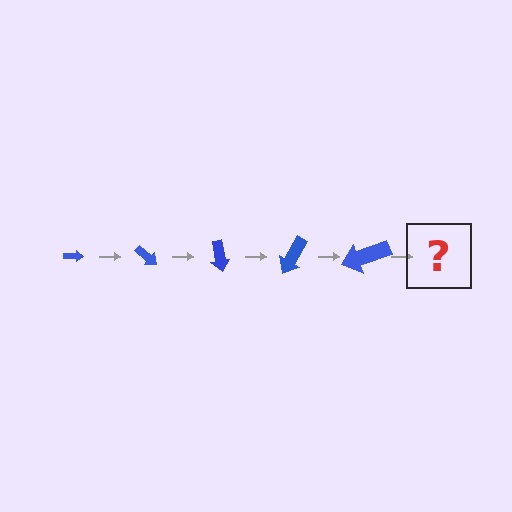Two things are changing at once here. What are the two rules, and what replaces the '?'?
The two rules are that the arrow grows larger each step and it rotates 40 degrees each step. The '?' should be an arrow, larger than the previous one and rotated 200 degrees from the start.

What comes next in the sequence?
The next element should be an arrow, larger than the previous one and rotated 200 degrees from the start.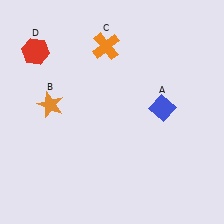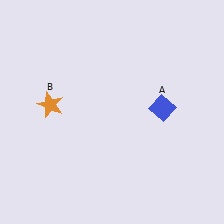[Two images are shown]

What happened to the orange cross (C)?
The orange cross (C) was removed in Image 2. It was in the top-left area of Image 1.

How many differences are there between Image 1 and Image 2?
There are 2 differences between the two images.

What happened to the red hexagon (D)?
The red hexagon (D) was removed in Image 2. It was in the top-left area of Image 1.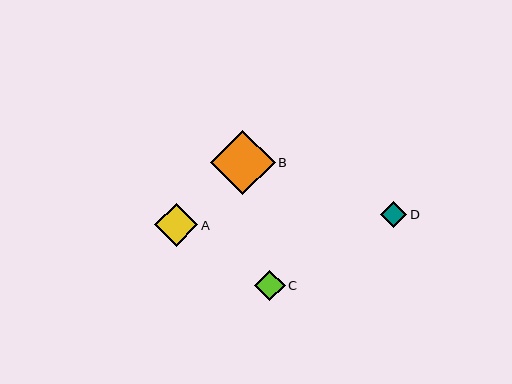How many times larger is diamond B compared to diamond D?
Diamond B is approximately 2.5 times the size of diamond D.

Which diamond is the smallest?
Diamond D is the smallest with a size of approximately 26 pixels.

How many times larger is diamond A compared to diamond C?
Diamond A is approximately 1.4 times the size of diamond C.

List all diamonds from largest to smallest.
From largest to smallest: B, A, C, D.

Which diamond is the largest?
Diamond B is the largest with a size of approximately 65 pixels.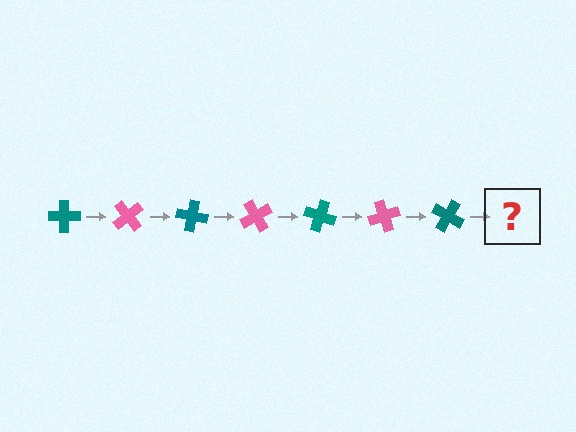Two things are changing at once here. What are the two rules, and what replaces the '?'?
The two rules are that it rotates 50 degrees each step and the color cycles through teal and pink. The '?' should be a pink cross, rotated 350 degrees from the start.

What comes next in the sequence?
The next element should be a pink cross, rotated 350 degrees from the start.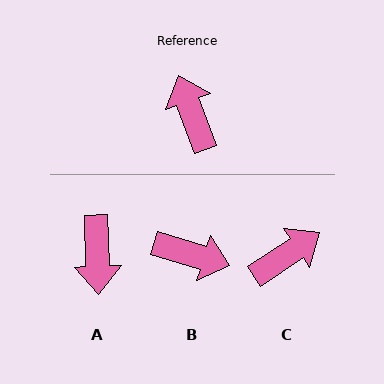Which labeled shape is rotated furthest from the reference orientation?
A, about 162 degrees away.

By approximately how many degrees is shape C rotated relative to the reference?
Approximately 77 degrees clockwise.